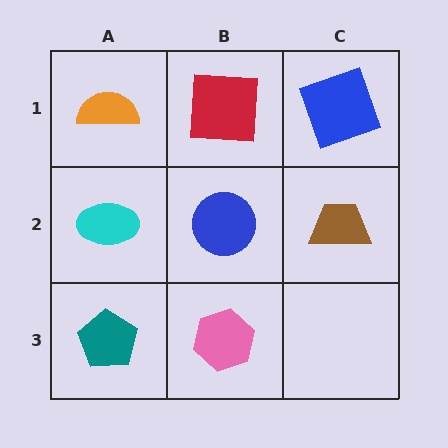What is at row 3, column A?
A teal pentagon.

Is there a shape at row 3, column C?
No, that cell is empty.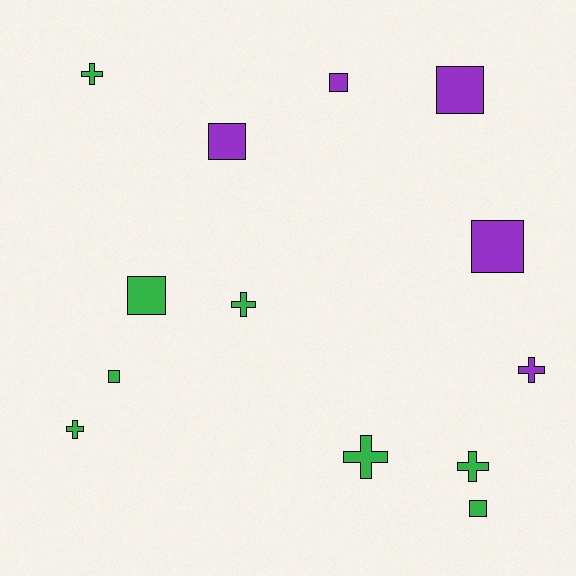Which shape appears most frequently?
Square, with 7 objects.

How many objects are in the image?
There are 13 objects.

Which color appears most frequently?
Green, with 8 objects.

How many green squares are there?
There are 3 green squares.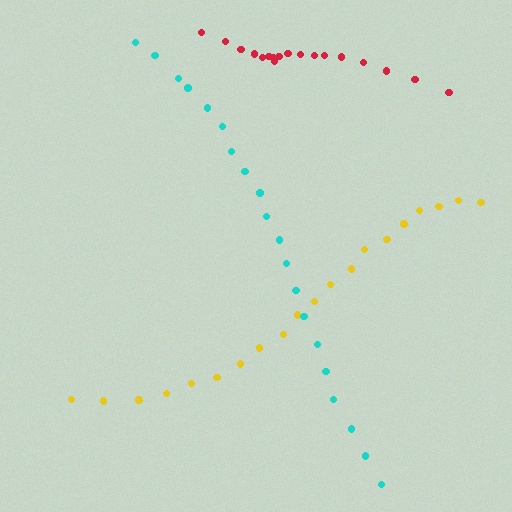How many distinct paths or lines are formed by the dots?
There are 3 distinct paths.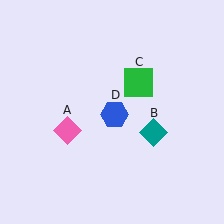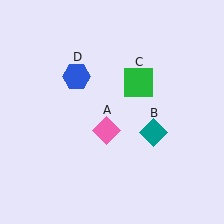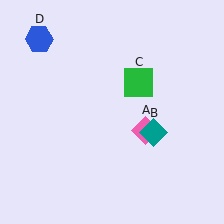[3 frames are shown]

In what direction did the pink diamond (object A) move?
The pink diamond (object A) moved right.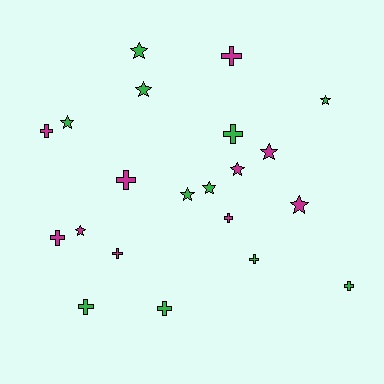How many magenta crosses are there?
There are 6 magenta crosses.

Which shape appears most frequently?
Cross, with 11 objects.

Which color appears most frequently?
Green, with 11 objects.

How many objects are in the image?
There are 21 objects.